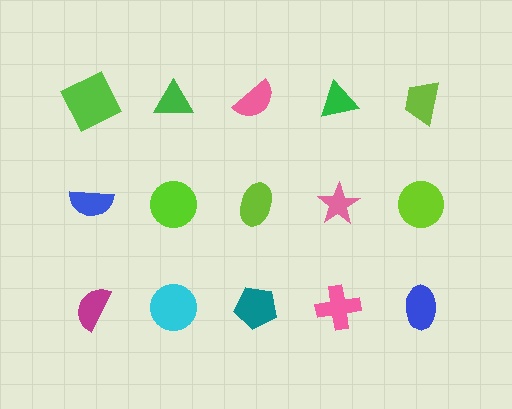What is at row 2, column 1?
A blue semicircle.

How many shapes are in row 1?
5 shapes.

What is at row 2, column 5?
A lime circle.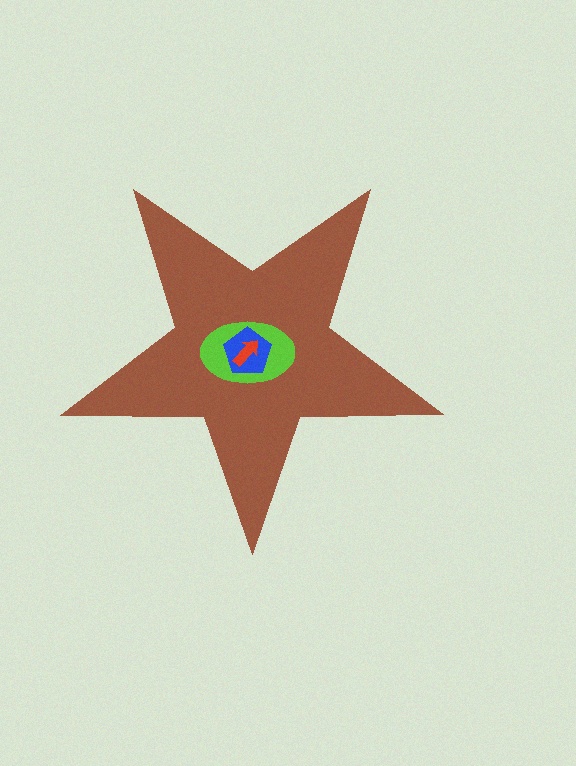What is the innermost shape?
The red arrow.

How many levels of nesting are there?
4.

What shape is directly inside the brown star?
The lime ellipse.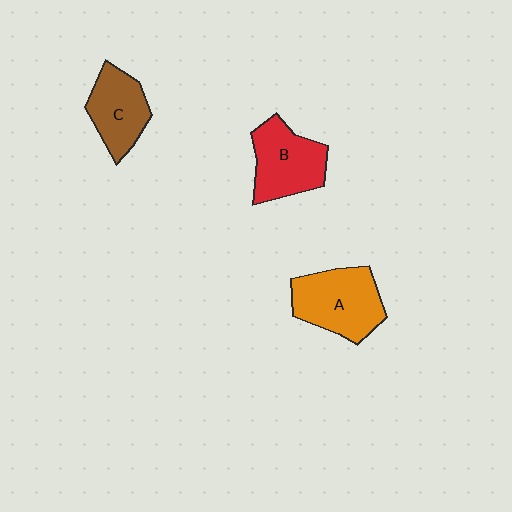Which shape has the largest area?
Shape A (orange).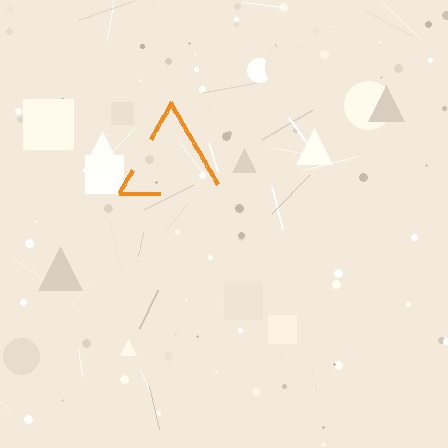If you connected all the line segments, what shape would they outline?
They would outline a triangle.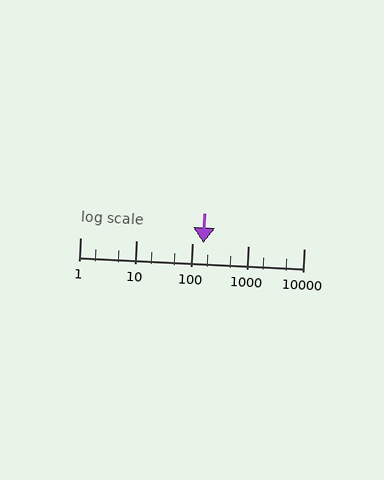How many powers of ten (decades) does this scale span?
The scale spans 4 decades, from 1 to 10000.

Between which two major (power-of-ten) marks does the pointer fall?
The pointer is between 100 and 1000.